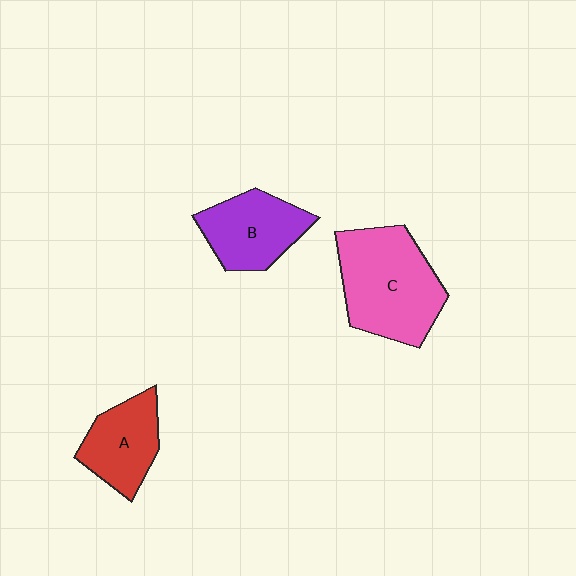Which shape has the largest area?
Shape C (pink).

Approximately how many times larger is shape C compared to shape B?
Approximately 1.5 times.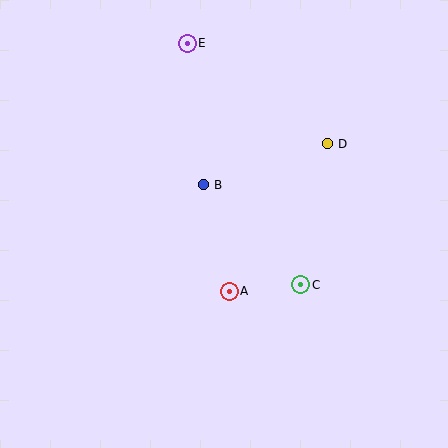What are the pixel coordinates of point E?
Point E is at (187, 43).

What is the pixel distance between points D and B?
The distance between D and B is 131 pixels.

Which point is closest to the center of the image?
Point B at (203, 185) is closest to the center.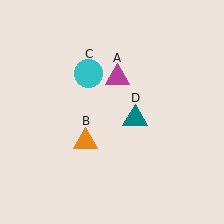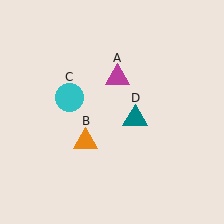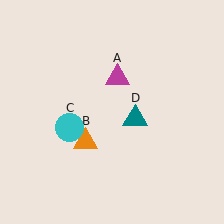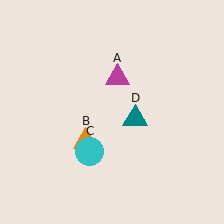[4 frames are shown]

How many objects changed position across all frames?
1 object changed position: cyan circle (object C).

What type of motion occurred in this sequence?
The cyan circle (object C) rotated counterclockwise around the center of the scene.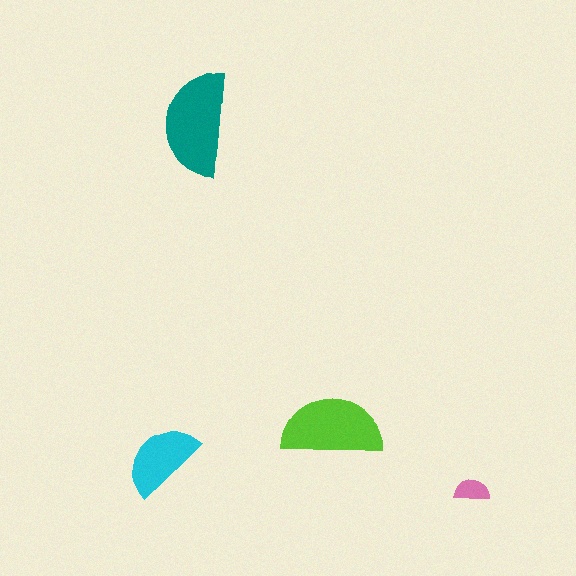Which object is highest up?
The teal semicircle is topmost.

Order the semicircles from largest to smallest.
the teal one, the lime one, the cyan one, the pink one.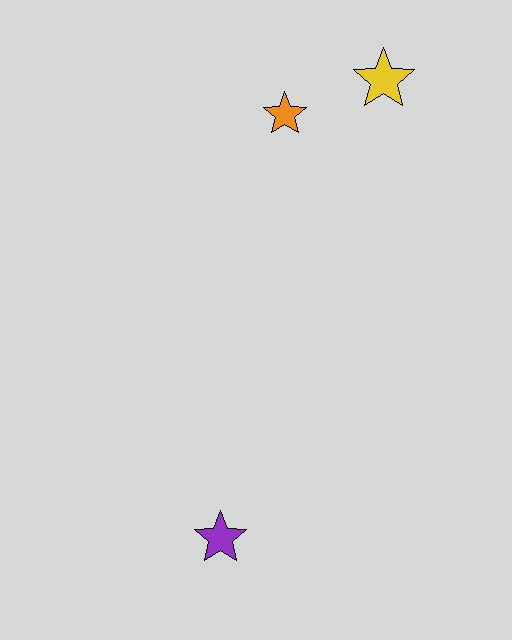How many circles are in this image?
There are no circles.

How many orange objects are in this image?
There is 1 orange object.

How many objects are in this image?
There are 3 objects.